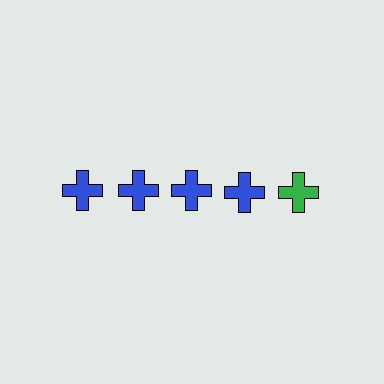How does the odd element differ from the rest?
It has a different color: green instead of blue.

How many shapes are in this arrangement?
There are 5 shapes arranged in a grid pattern.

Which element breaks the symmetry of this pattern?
The green cross in the top row, rightmost column breaks the symmetry. All other shapes are blue crosses.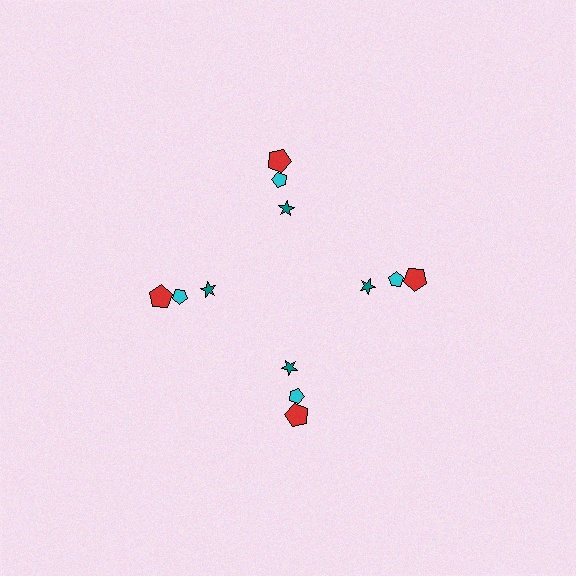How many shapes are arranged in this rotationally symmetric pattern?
There are 12 shapes, arranged in 4 groups of 3.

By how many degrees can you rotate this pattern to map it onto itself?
The pattern maps onto itself every 90 degrees of rotation.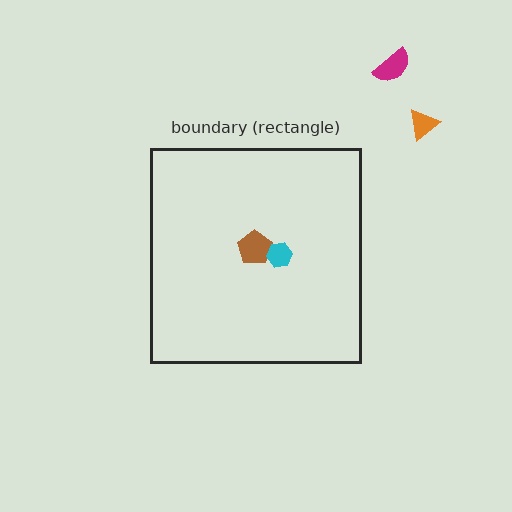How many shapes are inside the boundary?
2 inside, 2 outside.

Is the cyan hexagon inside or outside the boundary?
Inside.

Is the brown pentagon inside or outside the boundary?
Inside.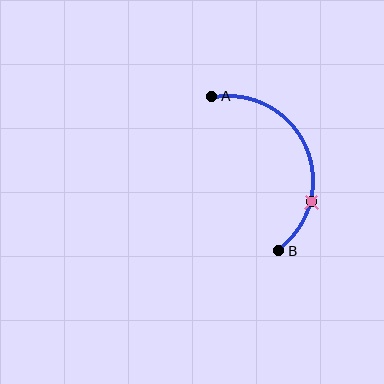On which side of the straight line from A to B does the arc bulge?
The arc bulges to the right of the straight line connecting A and B.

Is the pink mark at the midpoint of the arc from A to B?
No. The pink mark lies on the arc but is closer to endpoint B. The arc midpoint would be at the point on the curve equidistant along the arc from both A and B.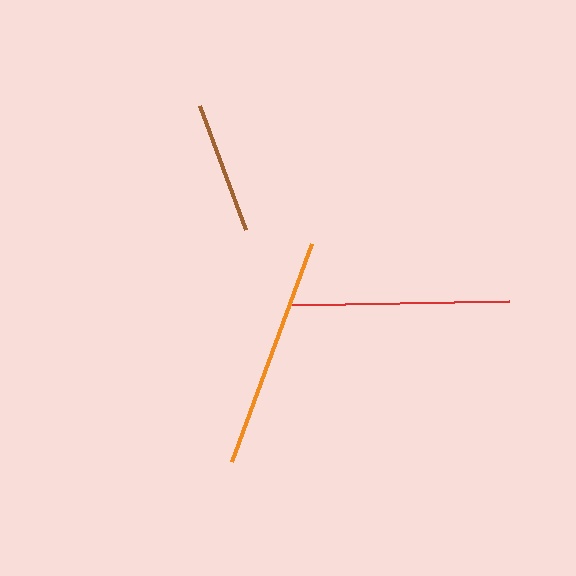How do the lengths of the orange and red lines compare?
The orange and red lines are approximately the same length.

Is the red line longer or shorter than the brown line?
The red line is longer than the brown line.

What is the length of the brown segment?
The brown segment is approximately 133 pixels long.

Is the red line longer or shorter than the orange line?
The orange line is longer than the red line.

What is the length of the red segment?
The red segment is approximately 219 pixels long.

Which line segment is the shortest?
The brown line is the shortest at approximately 133 pixels.